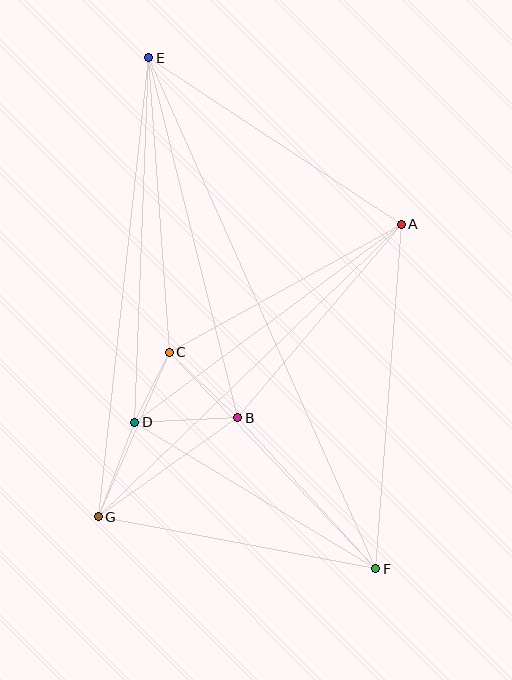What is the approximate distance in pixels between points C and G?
The distance between C and G is approximately 179 pixels.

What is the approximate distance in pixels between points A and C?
The distance between A and C is approximately 265 pixels.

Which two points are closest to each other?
Points C and D are closest to each other.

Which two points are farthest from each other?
Points E and F are farthest from each other.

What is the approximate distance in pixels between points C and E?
The distance between C and E is approximately 295 pixels.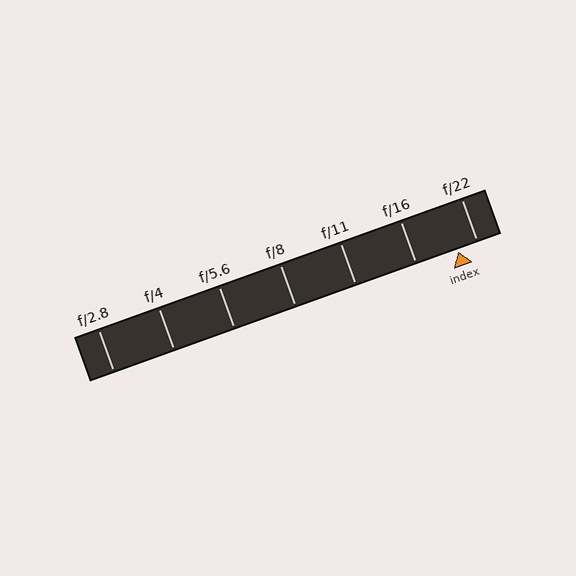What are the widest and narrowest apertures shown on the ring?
The widest aperture shown is f/2.8 and the narrowest is f/22.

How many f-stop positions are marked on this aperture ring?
There are 7 f-stop positions marked.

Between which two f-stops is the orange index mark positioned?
The index mark is between f/16 and f/22.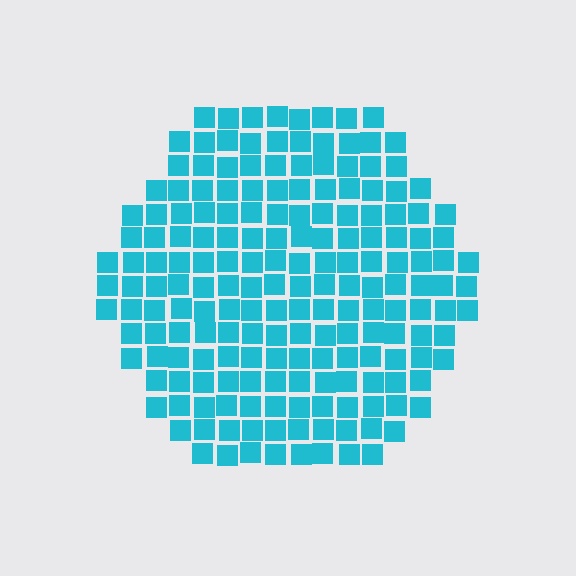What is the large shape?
The large shape is a hexagon.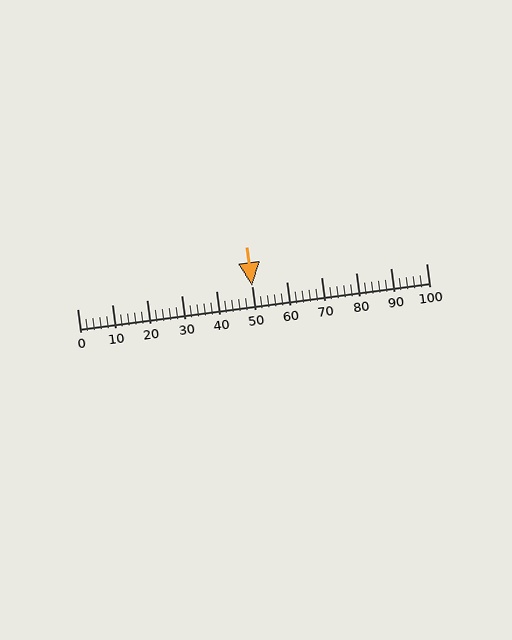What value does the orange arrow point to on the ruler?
The orange arrow points to approximately 50.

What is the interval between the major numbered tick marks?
The major tick marks are spaced 10 units apart.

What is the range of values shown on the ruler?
The ruler shows values from 0 to 100.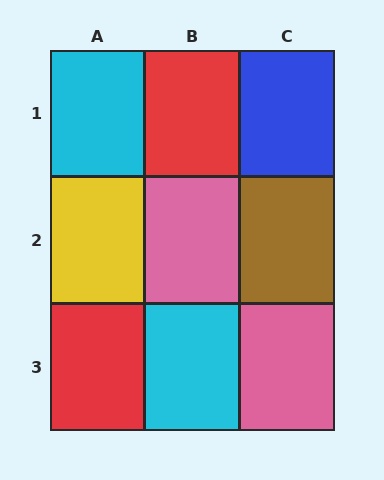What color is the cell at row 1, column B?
Red.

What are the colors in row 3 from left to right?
Red, cyan, pink.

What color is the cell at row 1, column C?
Blue.